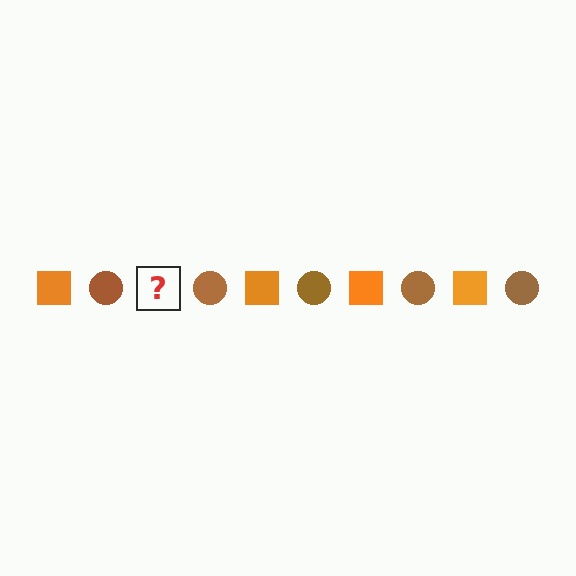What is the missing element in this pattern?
The missing element is an orange square.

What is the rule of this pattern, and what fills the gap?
The rule is that the pattern alternates between orange square and brown circle. The gap should be filled with an orange square.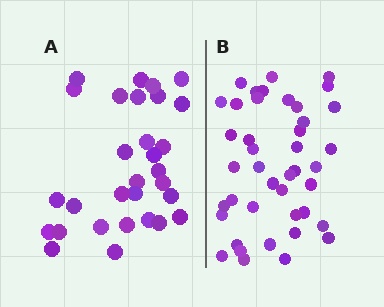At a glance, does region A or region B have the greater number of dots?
Region B (the right region) has more dots.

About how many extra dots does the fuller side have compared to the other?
Region B has roughly 12 or so more dots than region A.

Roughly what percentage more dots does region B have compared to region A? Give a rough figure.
About 40% more.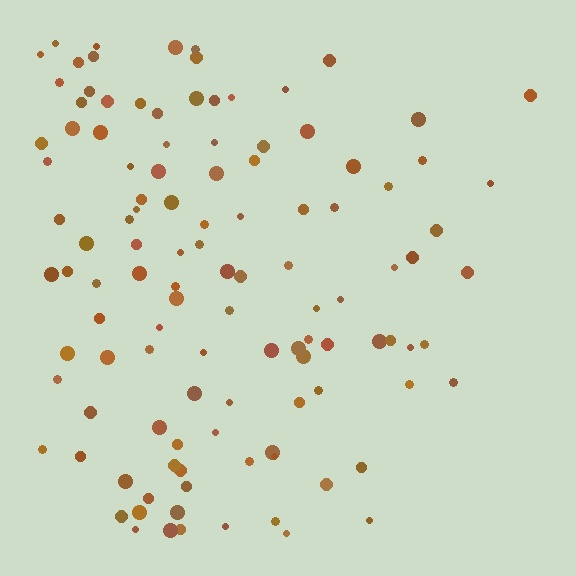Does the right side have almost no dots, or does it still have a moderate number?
Still a moderate number, just noticeably fewer than the left.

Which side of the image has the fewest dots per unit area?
The right.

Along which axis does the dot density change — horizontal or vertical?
Horizontal.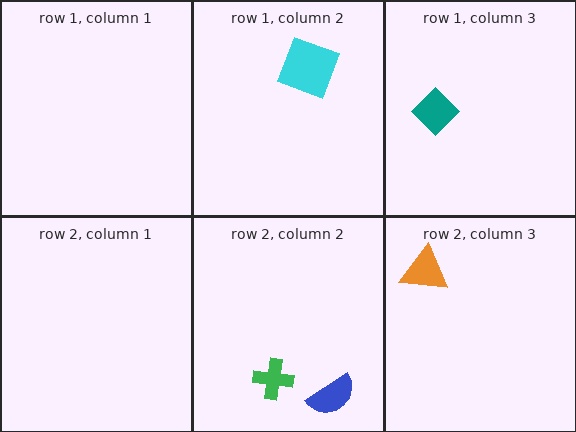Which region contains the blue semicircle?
The row 2, column 2 region.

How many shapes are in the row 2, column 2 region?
2.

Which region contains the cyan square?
The row 1, column 2 region.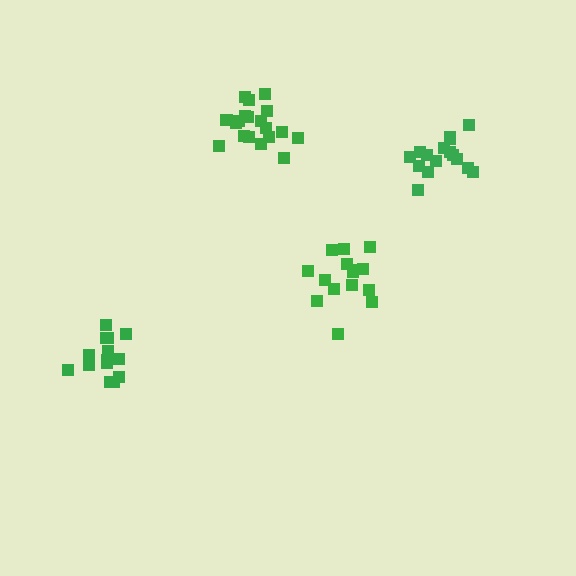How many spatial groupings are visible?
There are 4 spatial groupings.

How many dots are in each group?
Group 1: 19 dots, Group 2: 15 dots, Group 3: 15 dots, Group 4: 16 dots (65 total).